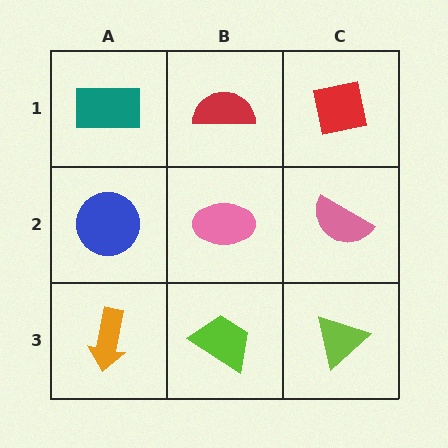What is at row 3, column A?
An orange arrow.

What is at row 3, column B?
A lime trapezoid.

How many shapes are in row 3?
3 shapes.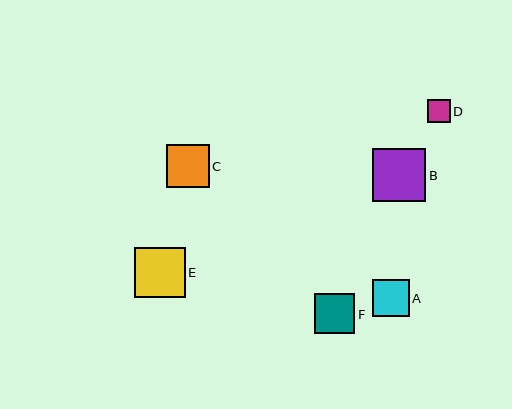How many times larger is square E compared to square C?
Square E is approximately 1.2 times the size of square C.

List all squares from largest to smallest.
From largest to smallest: B, E, C, F, A, D.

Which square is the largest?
Square B is the largest with a size of approximately 53 pixels.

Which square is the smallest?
Square D is the smallest with a size of approximately 23 pixels.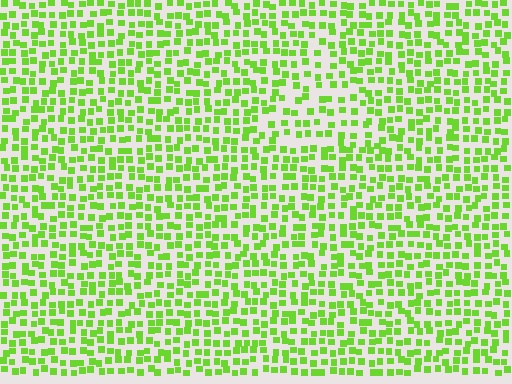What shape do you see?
I see a triangle.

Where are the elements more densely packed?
The elements are more densely packed outside the triangle boundary.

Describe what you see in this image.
The image contains small lime elements arranged at two different densities. A triangle-shaped region is visible where the elements are less densely packed than the surrounding area.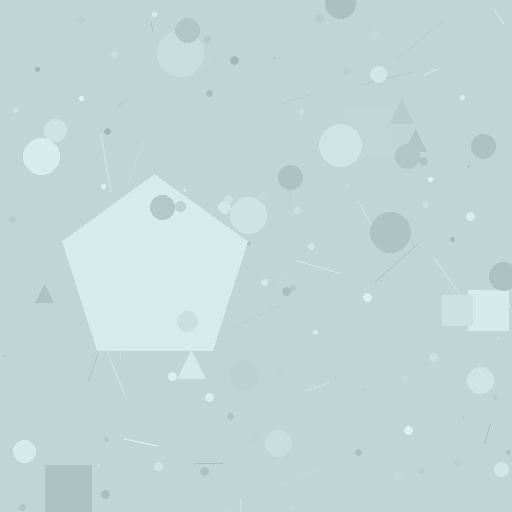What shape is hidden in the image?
A pentagon is hidden in the image.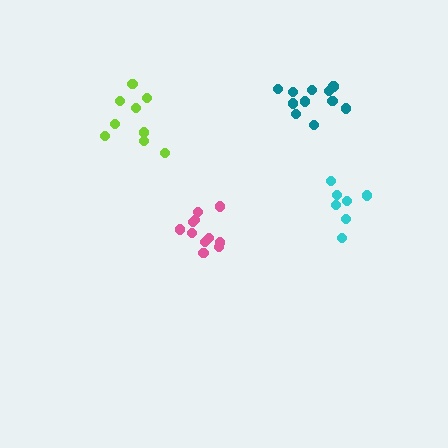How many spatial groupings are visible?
There are 4 spatial groupings.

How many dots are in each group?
Group 1: 7 dots, Group 2: 11 dots, Group 3: 11 dots, Group 4: 9 dots (38 total).